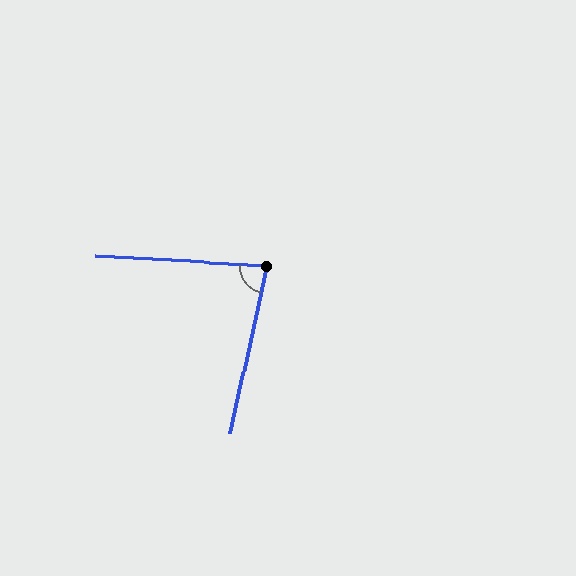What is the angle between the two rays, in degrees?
Approximately 81 degrees.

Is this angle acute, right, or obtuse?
It is acute.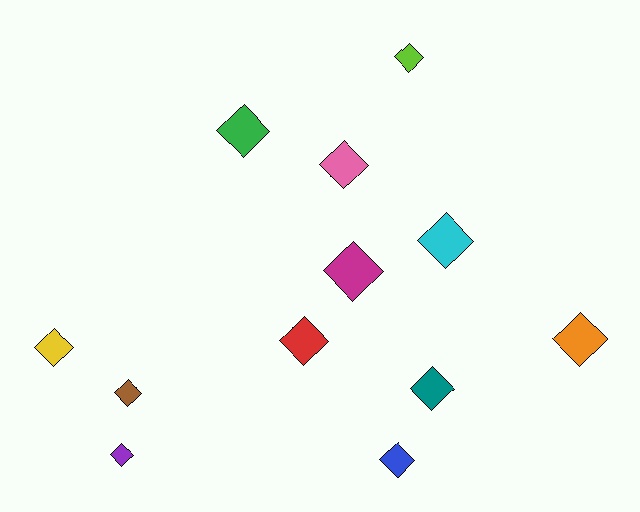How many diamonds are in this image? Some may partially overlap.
There are 12 diamonds.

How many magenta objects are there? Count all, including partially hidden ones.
There is 1 magenta object.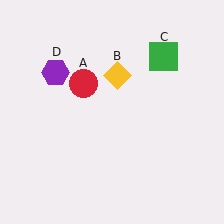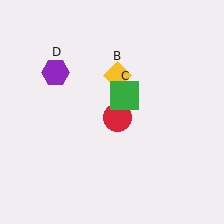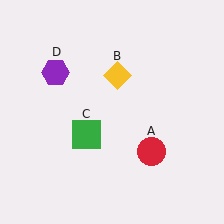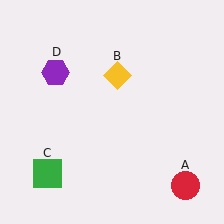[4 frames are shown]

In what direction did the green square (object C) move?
The green square (object C) moved down and to the left.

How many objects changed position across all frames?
2 objects changed position: red circle (object A), green square (object C).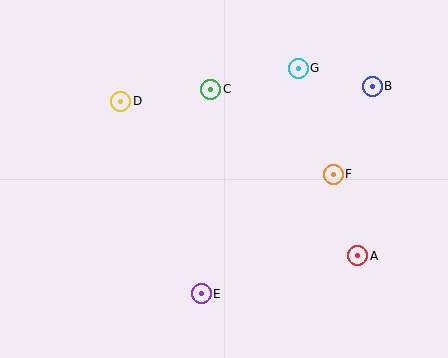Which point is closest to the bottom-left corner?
Point E is closest to the bottom-left corner.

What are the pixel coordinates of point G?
Point G is at (298, 68).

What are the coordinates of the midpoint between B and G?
The midpoint between B and G is at (335, 77).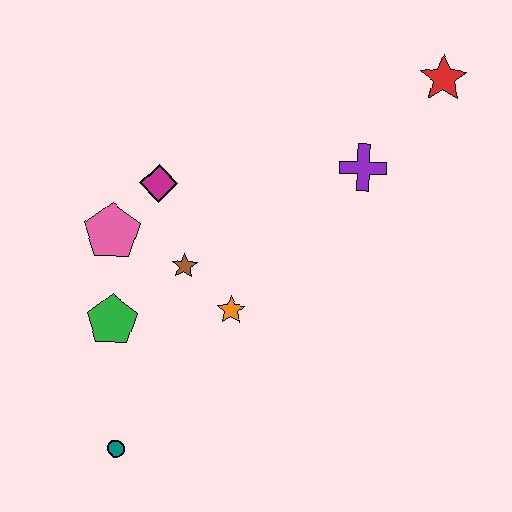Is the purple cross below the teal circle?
No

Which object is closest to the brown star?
The orange star is closest to the brown star.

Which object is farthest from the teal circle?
The red star is farthest from the teal circle.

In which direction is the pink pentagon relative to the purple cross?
The pink pentagon is to the left of the purple cross.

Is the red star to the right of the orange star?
Yes